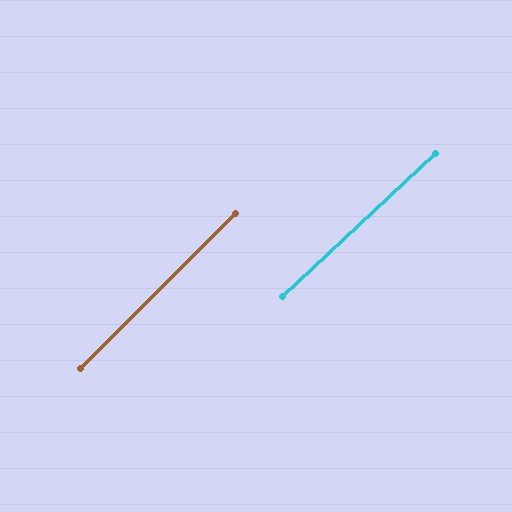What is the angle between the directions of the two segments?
Approximately 2 degrees.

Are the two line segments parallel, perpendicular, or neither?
Parallel — their directions differ by only 1.9°.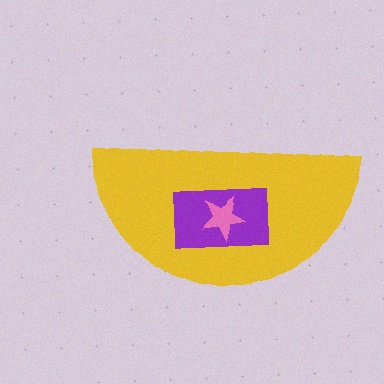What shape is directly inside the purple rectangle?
The pink star.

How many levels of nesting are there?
3.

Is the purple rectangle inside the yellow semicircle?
Yes.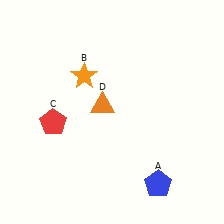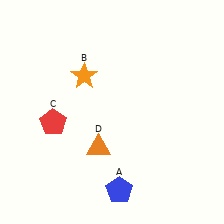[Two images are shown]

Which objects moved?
The objects that moved are: the blue pentagon (A), the orange triangle (D).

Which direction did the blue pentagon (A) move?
The blue pentagon (A) moved left.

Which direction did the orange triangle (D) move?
The orange triangle (D) moved down.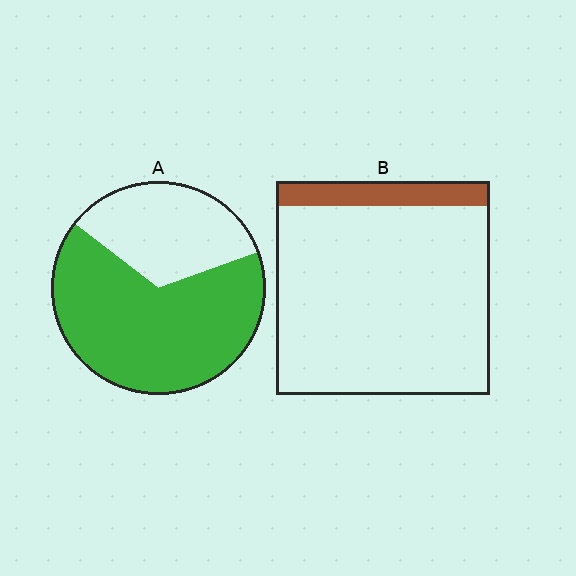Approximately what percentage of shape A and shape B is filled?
A is approximately 65% and B is approximately 10%.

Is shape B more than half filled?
No.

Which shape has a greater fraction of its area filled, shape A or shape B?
Shape A.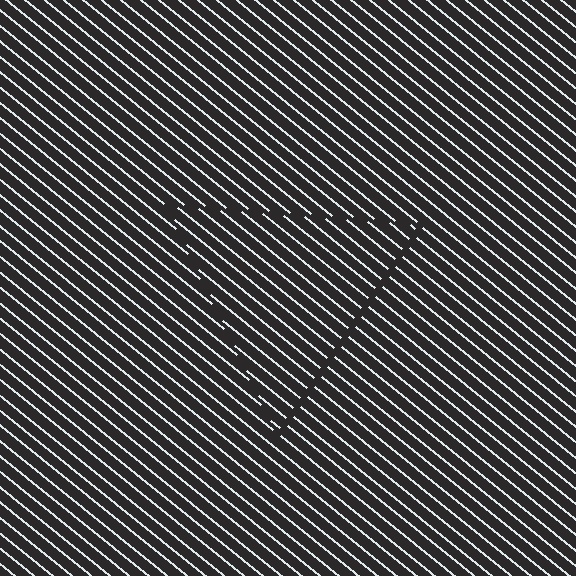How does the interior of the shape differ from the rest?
The interior of the shape contains the same grating, shifted by half a period — the contour is defined by the phase discontinuity where line-ends from the inner and outer gratings abut.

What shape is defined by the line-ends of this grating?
An illusory triangle. The interior of the shape contains the same grating, shifted by half a period — the contour is defined by the phase discontinuity where line-ends from the inner and outer gratings abut.